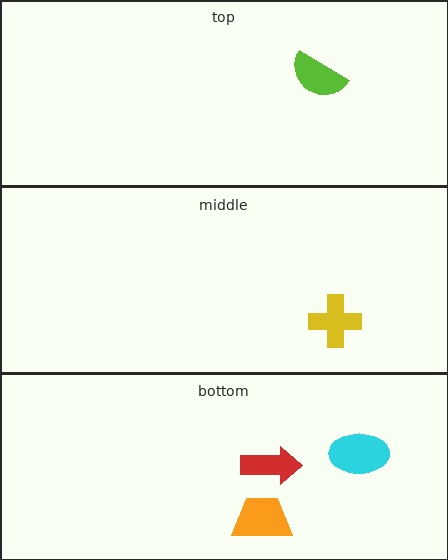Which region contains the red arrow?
The bottom region.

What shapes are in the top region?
The lime semicircle.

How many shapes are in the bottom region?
3.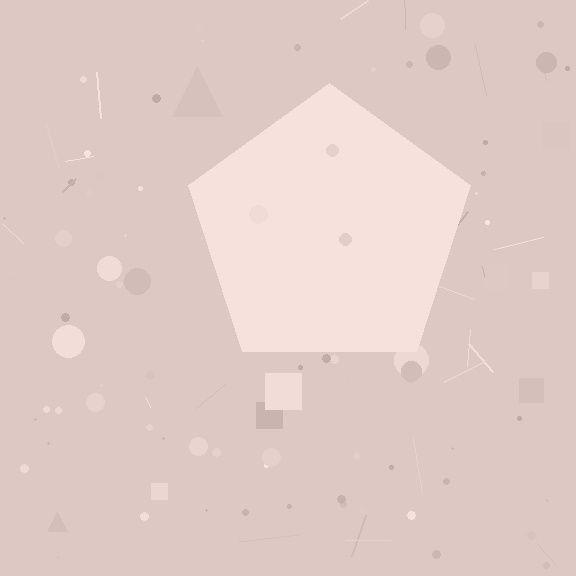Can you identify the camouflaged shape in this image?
The camouflaged shape is a pentagon.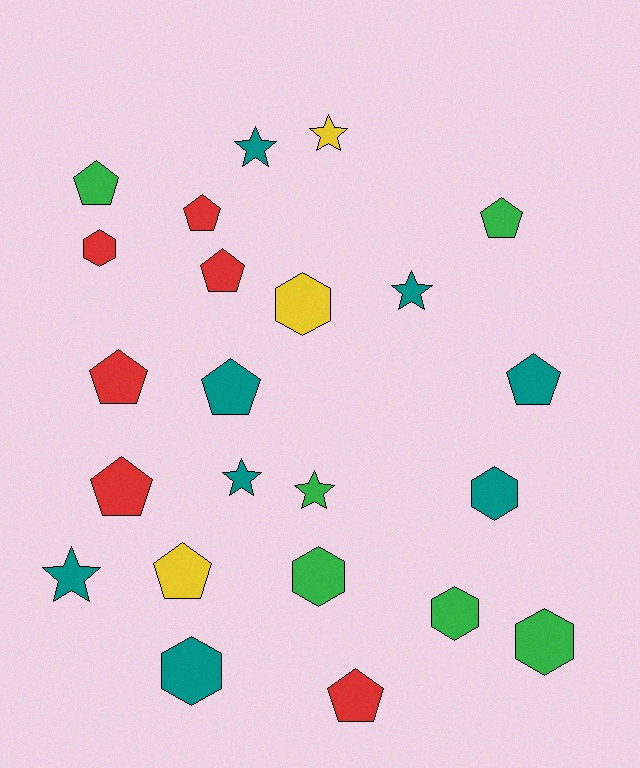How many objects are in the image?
There are 23 objects.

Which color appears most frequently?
Teal, with 8 objects.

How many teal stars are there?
There are 4 teal stars.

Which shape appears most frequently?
Pentagon, with 10 objects.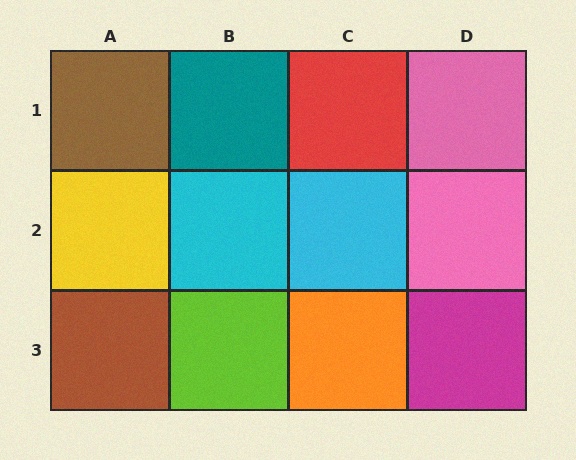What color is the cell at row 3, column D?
Magenta.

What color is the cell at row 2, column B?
Cyan.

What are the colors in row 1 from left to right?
Brown, teal, red, pink.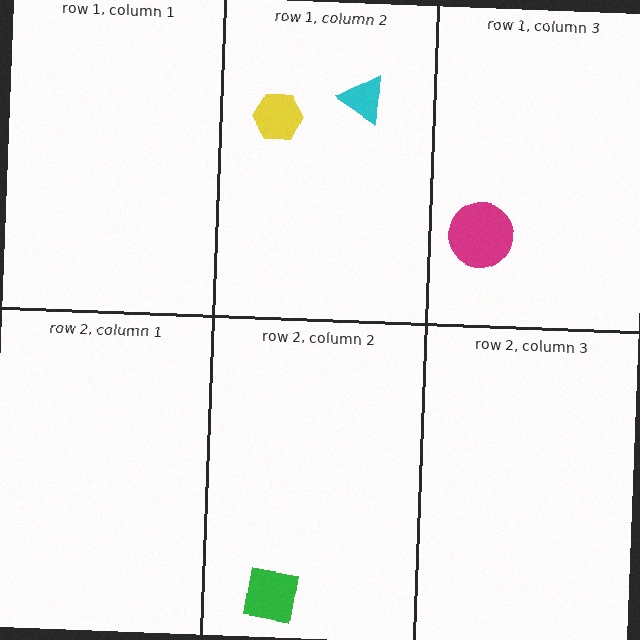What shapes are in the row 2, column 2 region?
The green square.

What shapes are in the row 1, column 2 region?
The cyan triangle, the yellow hexagon.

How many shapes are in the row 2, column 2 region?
1.